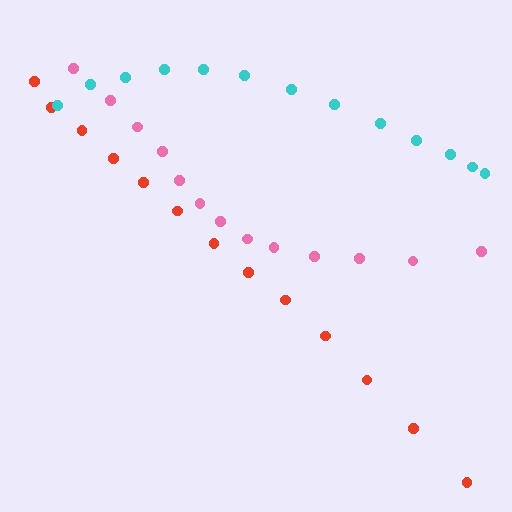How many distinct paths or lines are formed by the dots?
There are 3 distinct paths.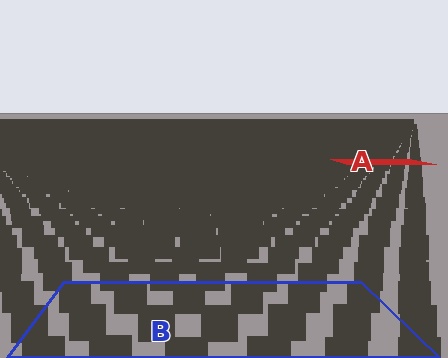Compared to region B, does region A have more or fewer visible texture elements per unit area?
Region A has more texture elements per unit area — they are packed more densely because it is farther away.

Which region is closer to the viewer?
Region B is closer. The texture elements there are larger and more spread out.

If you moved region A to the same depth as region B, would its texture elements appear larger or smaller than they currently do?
They would appear larger. At a closer depth, the same texture elements are projected at a bigger on-screen size.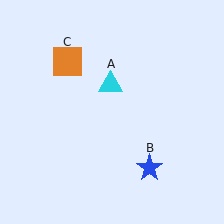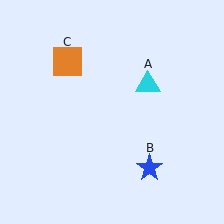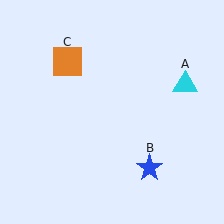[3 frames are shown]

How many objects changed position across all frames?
1 object changed position: cyan triangle (object A).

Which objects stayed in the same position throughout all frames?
Blue star (object B) and orange square (object C) remained stationary.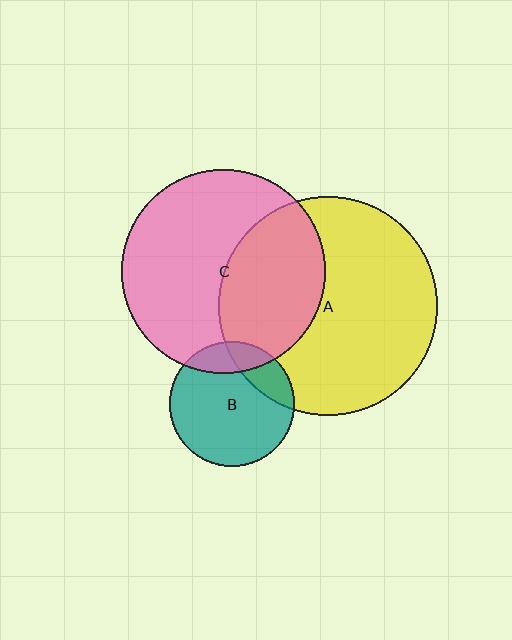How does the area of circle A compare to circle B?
Approximately 3.1 times.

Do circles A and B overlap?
Yes.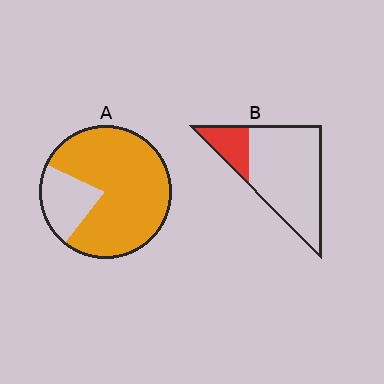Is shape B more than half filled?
No.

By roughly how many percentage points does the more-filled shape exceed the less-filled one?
By roughly 60 percentage points (A over B).